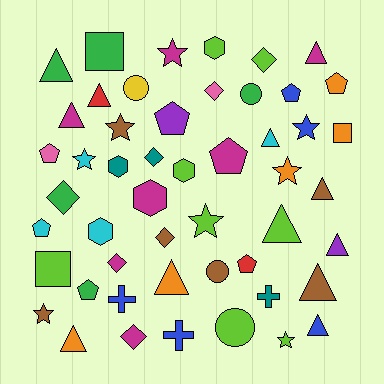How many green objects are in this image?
There are 5 green objects.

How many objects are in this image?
There are 50 objects.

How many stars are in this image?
There are 8 stars.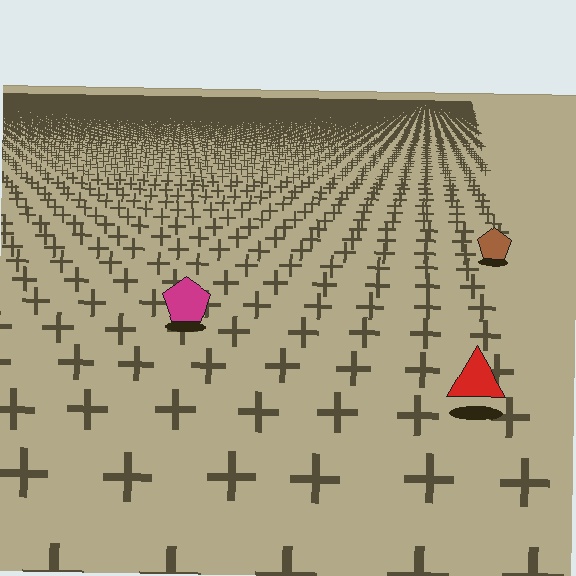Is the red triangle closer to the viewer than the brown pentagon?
Yes. The red triangle is closer — you can tell from the texture gradient: the ground texture is coarser near it.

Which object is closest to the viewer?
The red triangle is closest. The texture marks near it are larger and more spread out.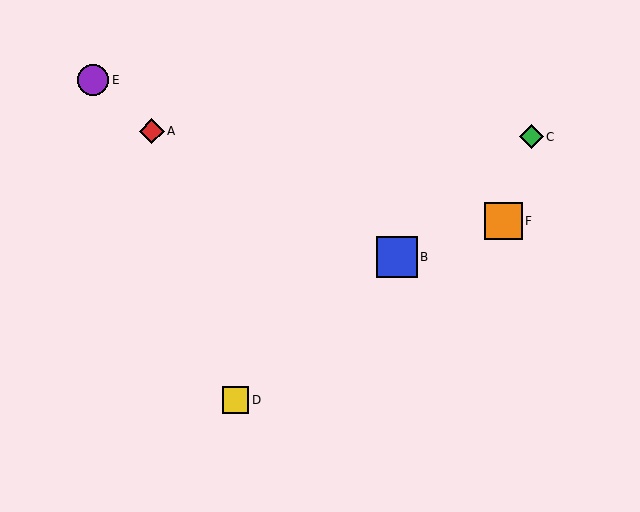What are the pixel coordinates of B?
Object B is at (397, 257).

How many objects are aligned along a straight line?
3 objects (B, C, D) are aligned along a straight line.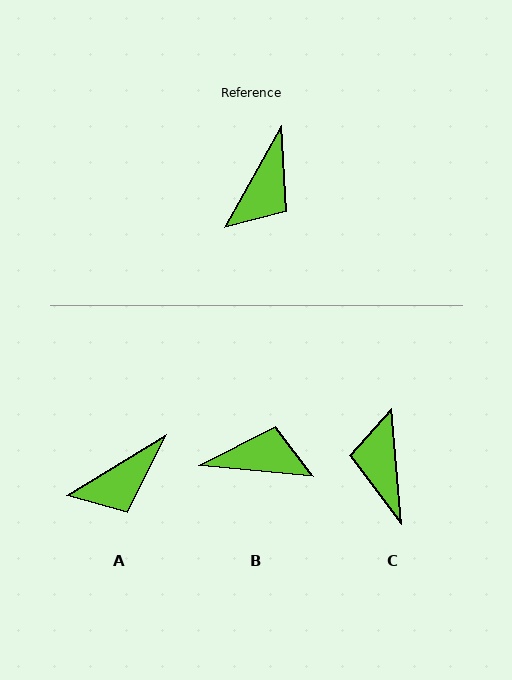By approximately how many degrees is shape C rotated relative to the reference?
Approximately 146 degrees clockwise.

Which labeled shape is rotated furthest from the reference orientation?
C, about 146 degrees away.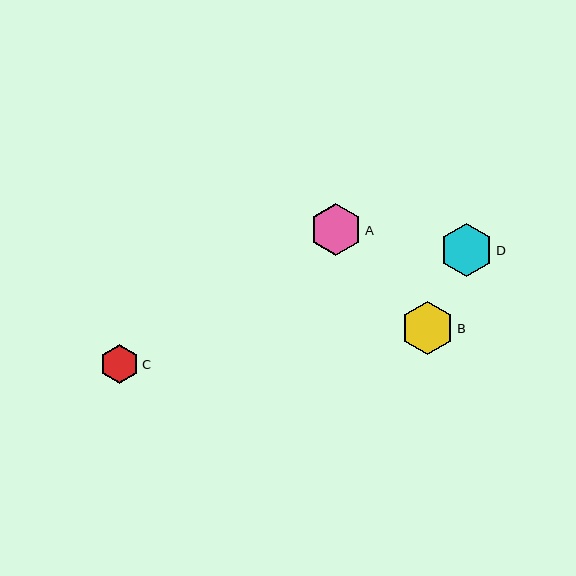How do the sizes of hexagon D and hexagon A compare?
Hexagon D and hexagon A are approximately the same size.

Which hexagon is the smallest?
Hexagon C is the smallest with a size of approximately 39 pixels.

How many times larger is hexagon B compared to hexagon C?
Hexagon B is approximately 1.4 times the size of hexagon C.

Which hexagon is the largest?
Hexagon D is the largest with a size of approximately 53 pixels.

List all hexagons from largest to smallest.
From largest to smallest: D, B, A, C.